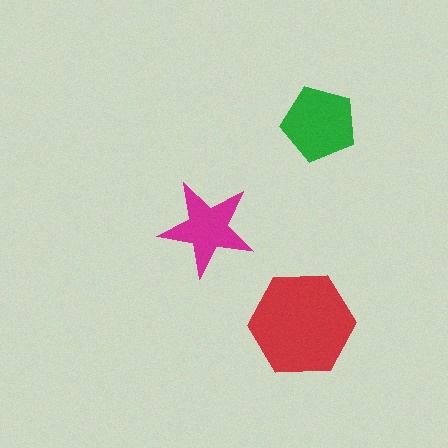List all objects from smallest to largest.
The magenta star, the green pentagon, the red hexagon.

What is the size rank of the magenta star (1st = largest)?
3rd.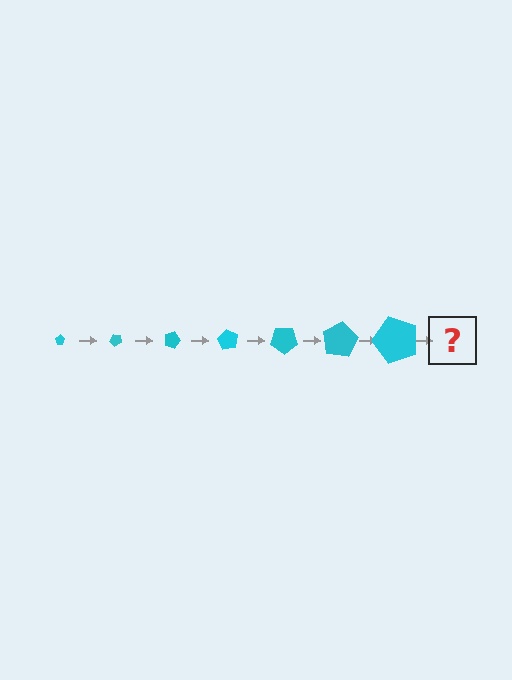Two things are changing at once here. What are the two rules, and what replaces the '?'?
The two rules are that the pentagon grows larger each step and it rotates 45 degrees each step. The '?' should be a pentagon, larger than the previous one and rotated 315 degrees from the start.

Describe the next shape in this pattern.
It should be a pentagon, larger than the previous one and rotated 315 degrees from the start.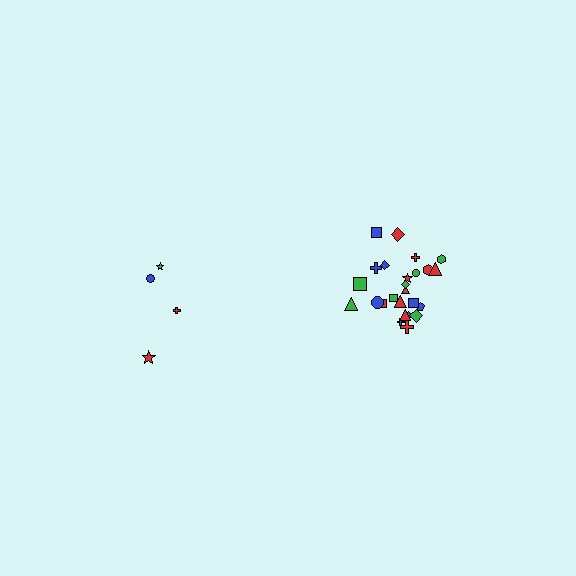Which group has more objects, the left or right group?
The right group.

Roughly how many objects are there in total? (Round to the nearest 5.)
Roughly 30 objects in total.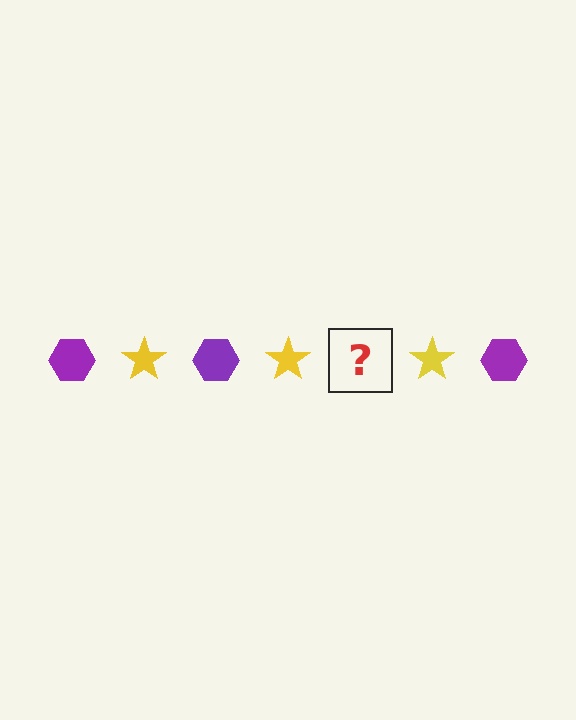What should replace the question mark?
The question mark should be replaced with a purple hexagon.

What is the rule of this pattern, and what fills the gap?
The rule is that the pattern alternates between purple hexagon and yellow star. The gap should be filled with a purple hexagon.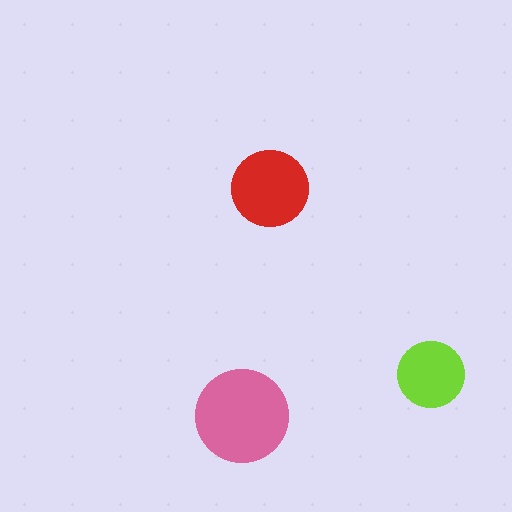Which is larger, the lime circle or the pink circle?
The pink one.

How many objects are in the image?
There are 3 objects in the image.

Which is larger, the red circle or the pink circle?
The pink one.